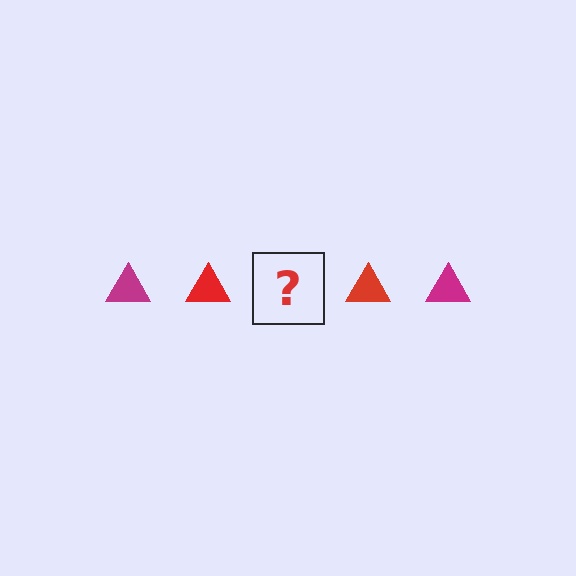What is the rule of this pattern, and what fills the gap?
The rule is that the pattern cycles through magenta, red triangles. The gap should be filled with a magenta triangle.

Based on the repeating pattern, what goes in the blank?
The blank should be a magenta triangle.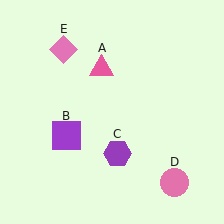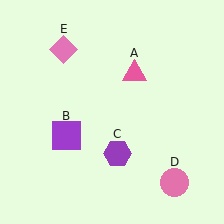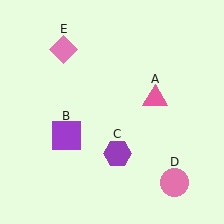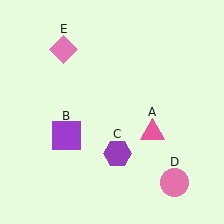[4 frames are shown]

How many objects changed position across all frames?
1 object changed position: pink triangle (object A).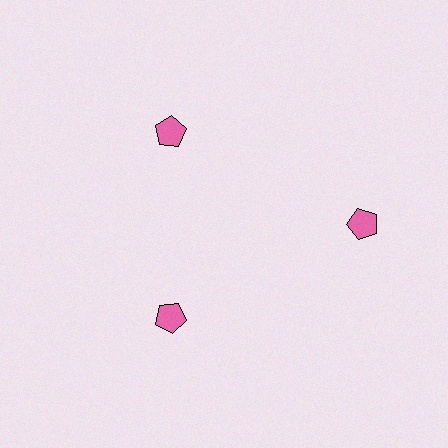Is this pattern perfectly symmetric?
No. The 3 pink pentagons are arranged in a ring, but one element near the 3 o'clock position is pushed outward from the center, breaking the 3-fold rotational symmetry.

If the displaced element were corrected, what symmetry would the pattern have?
It would have 3-fold rotational symmetry — the pattern would map onto itself every 120 degrees.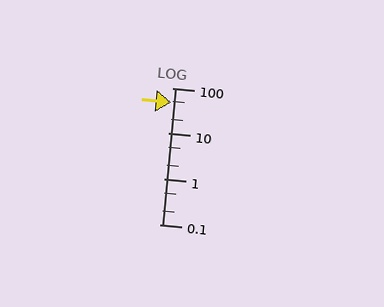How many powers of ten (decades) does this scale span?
The scale spans 3 decades, from 0.1 to 100.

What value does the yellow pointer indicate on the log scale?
The pointer indicates approximately 47.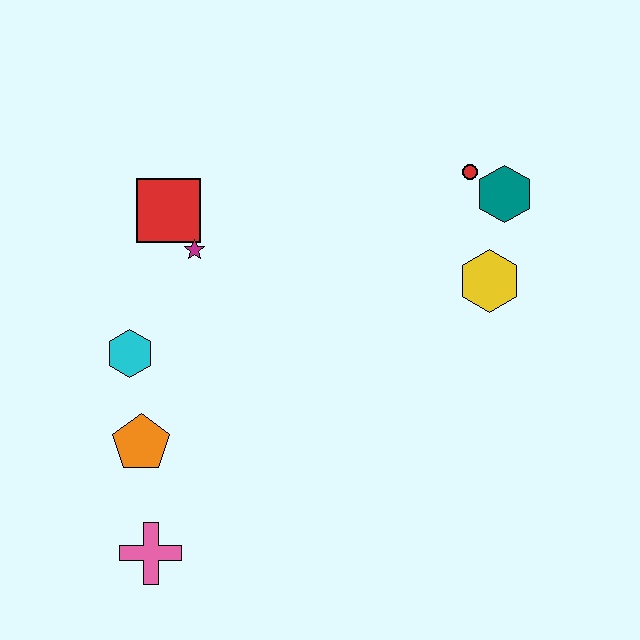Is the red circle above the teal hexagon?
Yes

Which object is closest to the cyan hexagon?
The orange pentagon is closest to the cyan hexagon.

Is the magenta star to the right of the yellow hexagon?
No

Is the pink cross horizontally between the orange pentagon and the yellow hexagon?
Yes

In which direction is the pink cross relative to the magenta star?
The pink cross is below the magenta star.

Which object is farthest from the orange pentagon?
The teal hexagon is farthest from the orange pentagon.